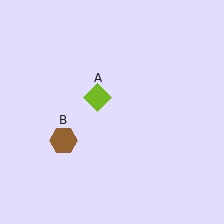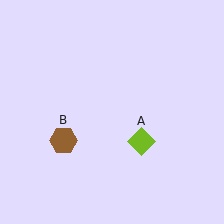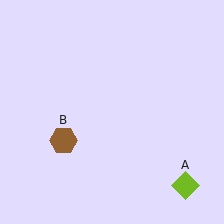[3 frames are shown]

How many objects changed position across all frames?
1 object changed position: lime diamond (object A).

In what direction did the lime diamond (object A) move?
The lime diamond (object A) moved down and to the right.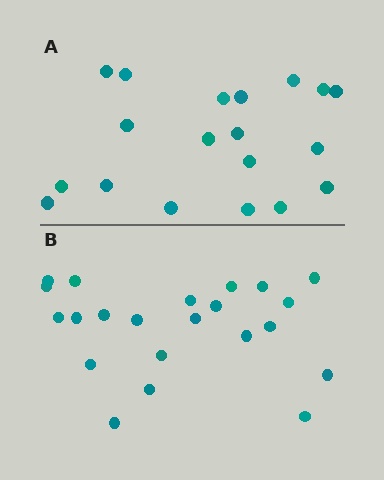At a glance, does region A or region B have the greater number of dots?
Region B (the bottom region) has more dots.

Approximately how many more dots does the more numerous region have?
Region B has just a few more — roughly 2 or 3 more dots than region A.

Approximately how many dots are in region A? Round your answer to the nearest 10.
About 20 dots. (The exact count is 19, which rounds to 20.)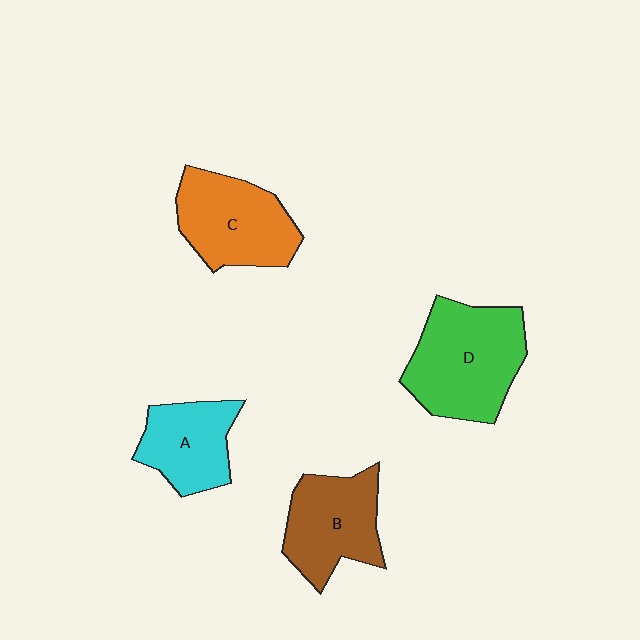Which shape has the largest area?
Shape D (green).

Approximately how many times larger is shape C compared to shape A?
Approximately 1.3 times.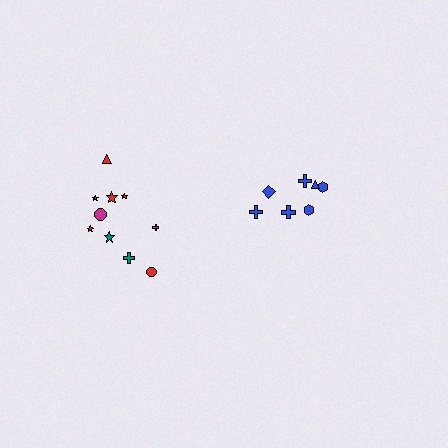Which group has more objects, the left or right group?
The left group.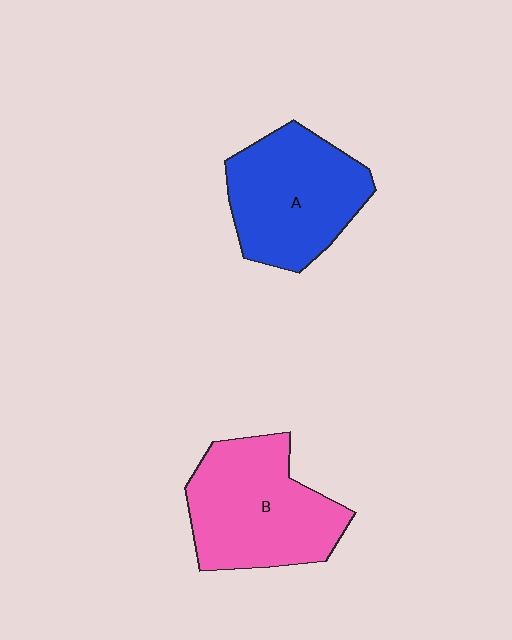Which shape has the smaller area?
Shape A (blue).